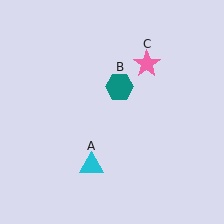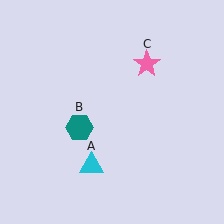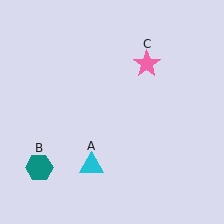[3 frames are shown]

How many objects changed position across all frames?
1 object changed position: teal hexagon (object B).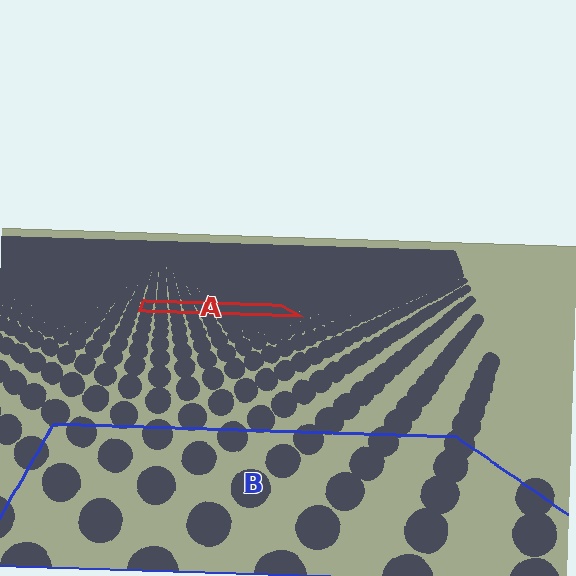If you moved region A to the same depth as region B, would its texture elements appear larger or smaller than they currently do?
They would appear larger. At a closer depth, the same texture elements are projected at a bigger on-screen size.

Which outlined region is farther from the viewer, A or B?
Region A is farther from the viewer — the texture elements inside it appear smaller and more densely packed.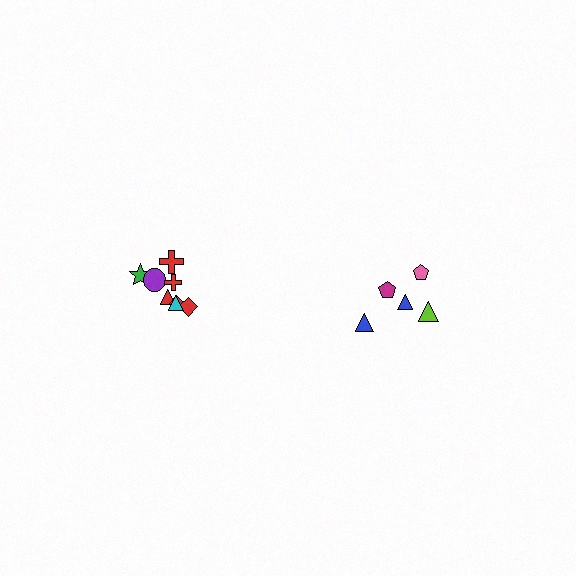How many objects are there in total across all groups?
There are 13 objects.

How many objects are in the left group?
There are 8 objects.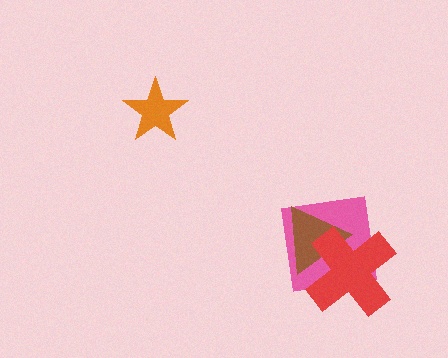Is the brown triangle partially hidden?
Yes, it is partially covered by another shape.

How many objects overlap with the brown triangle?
2 objects overlap with the brown triangle.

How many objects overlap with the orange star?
0 objects overlap with the orange star.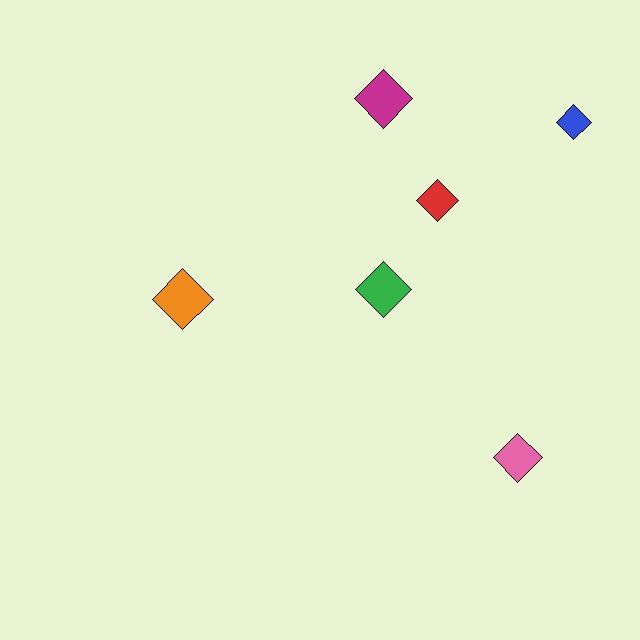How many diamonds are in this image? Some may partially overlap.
There are 6 diamonds.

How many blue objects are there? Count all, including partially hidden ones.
There is 1 blue object.